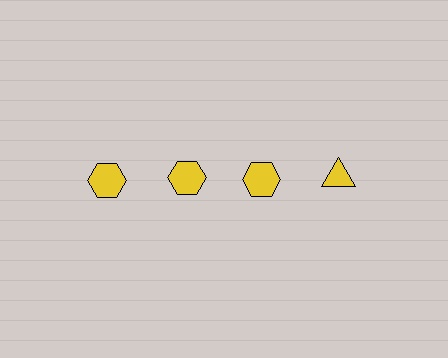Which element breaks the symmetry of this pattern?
The yellow triangle in the top row, second from right column breaks the symmetry. All other shapes are yellow hexagons.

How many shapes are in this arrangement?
There are 4 shapes arranged in a grid pattern.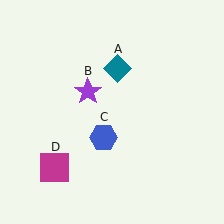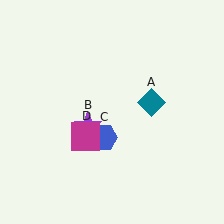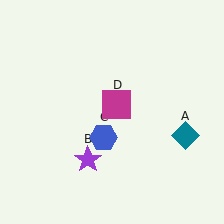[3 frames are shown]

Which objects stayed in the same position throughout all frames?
Blue hexagon (object C) remained stationary.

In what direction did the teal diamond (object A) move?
The teal diamond (object A) moved down and to the right.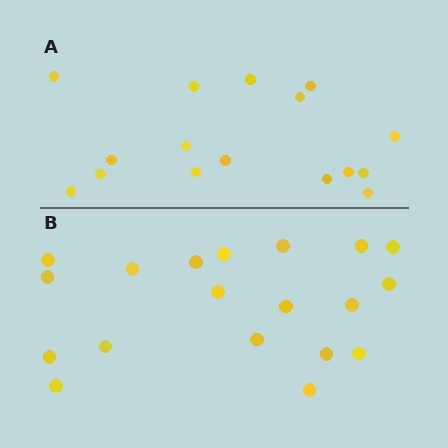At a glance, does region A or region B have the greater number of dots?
Region B (the bottom region) has more dots.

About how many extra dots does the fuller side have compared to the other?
Region B has just a few more — roughly 2 or 3 more dots than region A.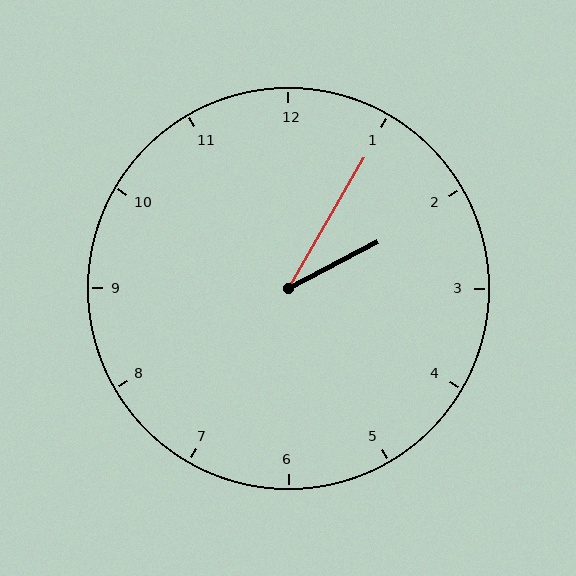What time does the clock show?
2:05.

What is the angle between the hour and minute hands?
Approximately 32 degrees.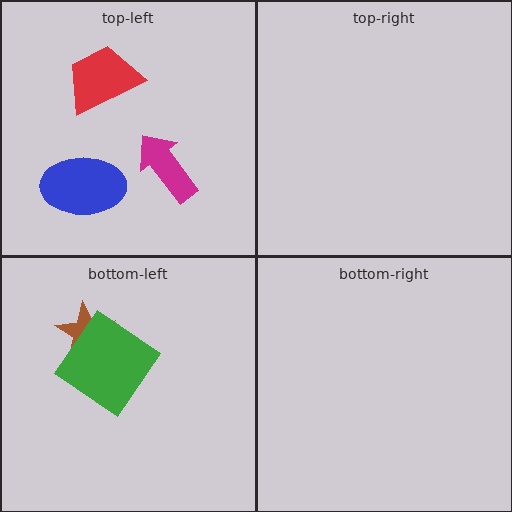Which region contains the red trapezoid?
The top-left region.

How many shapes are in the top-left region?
3.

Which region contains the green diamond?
The bottom-left region.